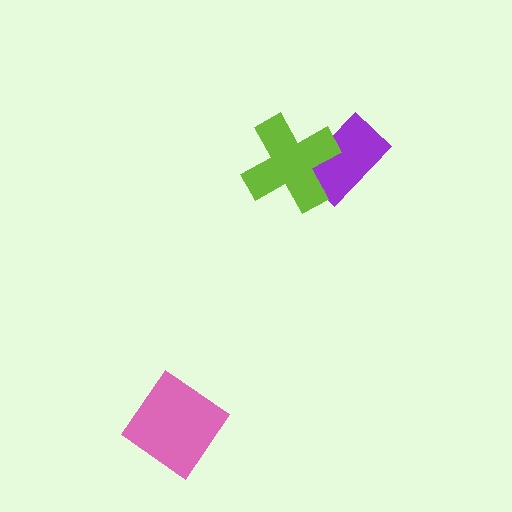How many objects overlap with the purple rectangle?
1 object overlaps with the purple rectangle.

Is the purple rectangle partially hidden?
Yes, it is partially covered by another shape.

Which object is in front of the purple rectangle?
The lime cross is in front of the purple rectangle.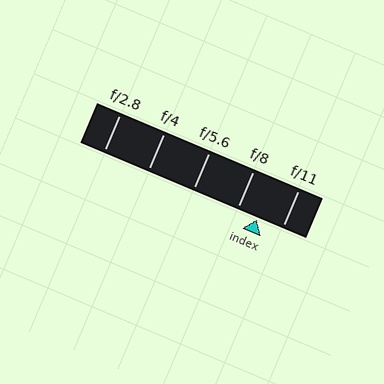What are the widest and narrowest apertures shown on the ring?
The widest aperture shown is f/2.8 and the narrowest is f/11.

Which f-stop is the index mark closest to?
The index mark is closest to f/8.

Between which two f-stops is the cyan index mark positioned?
The index mark is between f/8 and f/11.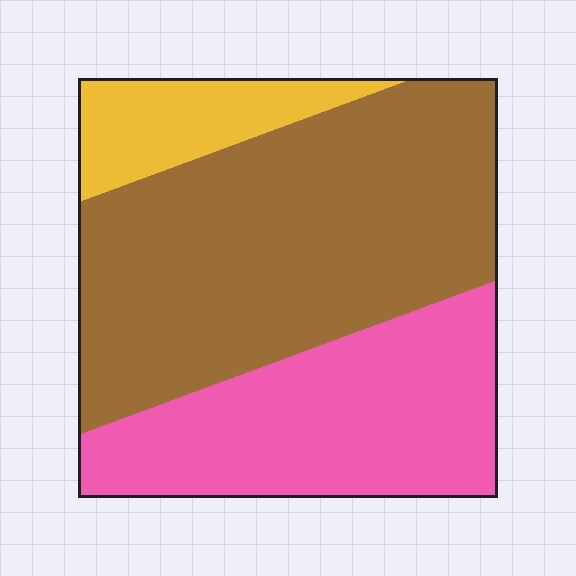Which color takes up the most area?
Brown, at roughly 55%.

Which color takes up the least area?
Yellow, at roughly 10%.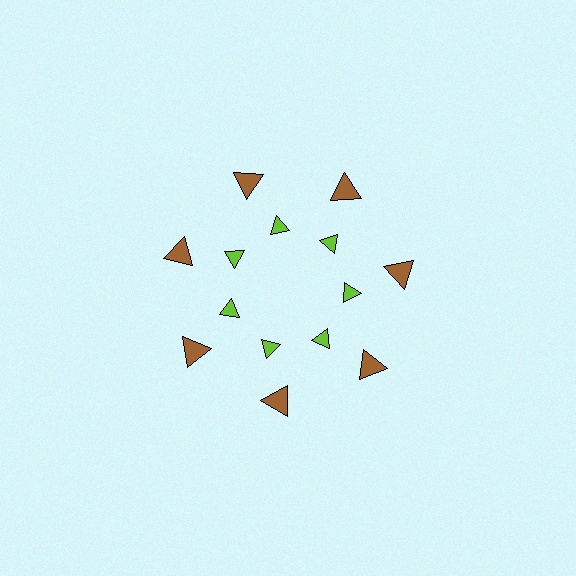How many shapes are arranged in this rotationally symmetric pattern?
There are 14 shapes, arranged in 7 groups of 2.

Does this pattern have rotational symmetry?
Yes, this pattern has 7-fold rotational symmetry. It looks the same after rotating 51 degrees around the center.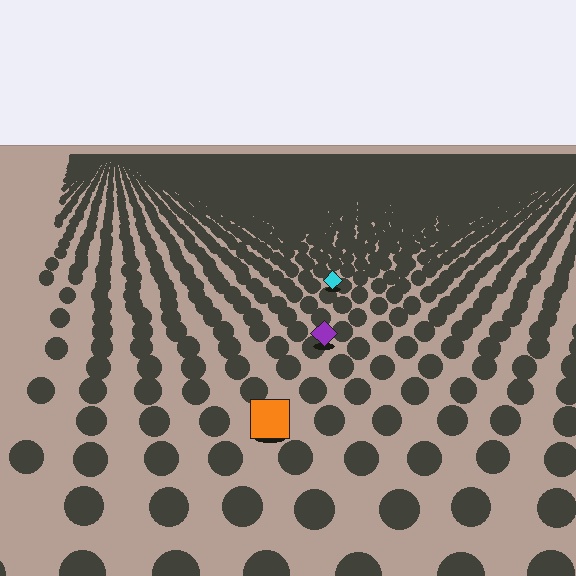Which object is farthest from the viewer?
The cyan diamond is farthest from the viewer. It appears smaller and the ground texture around it is denser.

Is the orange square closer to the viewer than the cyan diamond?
Yes. The orange square is closer — you can tell from the texture gradient: the ground texture is coarser near it.